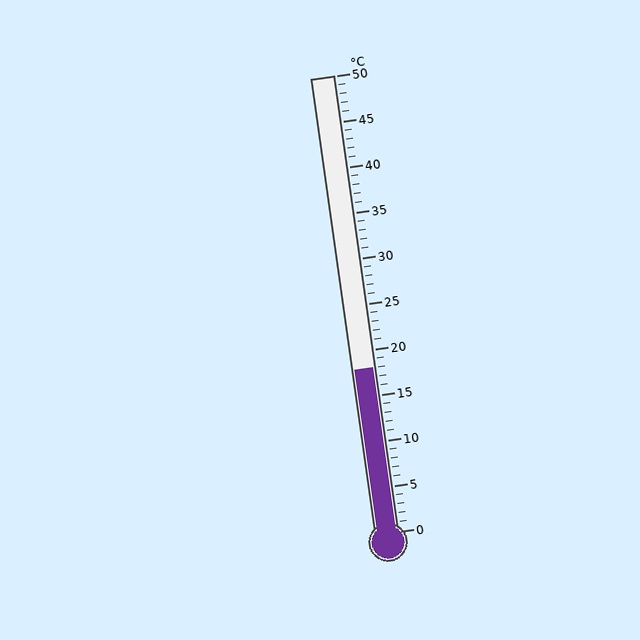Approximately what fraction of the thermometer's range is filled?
The thermometer is filled to approximately 35% of its range.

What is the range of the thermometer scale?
The thermometer scale ranges from 0°C to 50°C.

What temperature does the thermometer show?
The thermometer shows approximately 18°C.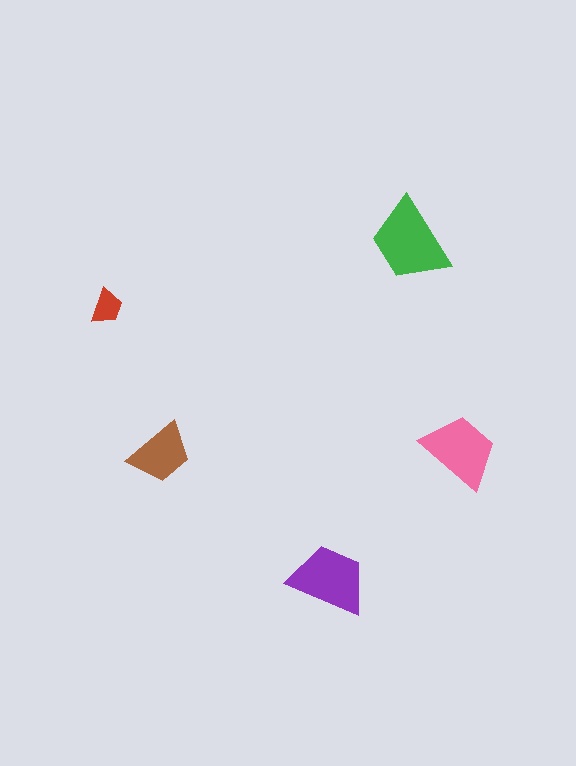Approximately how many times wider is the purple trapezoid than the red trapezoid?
About 2 times wider.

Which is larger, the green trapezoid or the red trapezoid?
The green one.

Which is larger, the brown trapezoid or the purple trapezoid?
The purple one.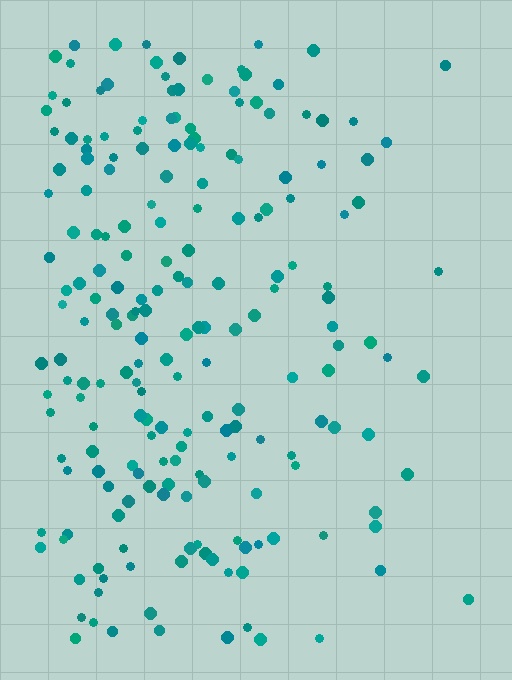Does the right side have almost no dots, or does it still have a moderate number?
Still a moderate number, just noticeably fewer than the left.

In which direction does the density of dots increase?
From right to left, with the left side densest.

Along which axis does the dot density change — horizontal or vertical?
Horizontal.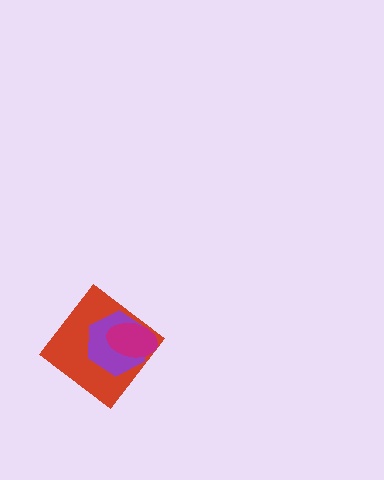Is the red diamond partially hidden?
Yes, it is partially covered by another shape.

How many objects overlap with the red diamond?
2 objects overlap with the red diamond.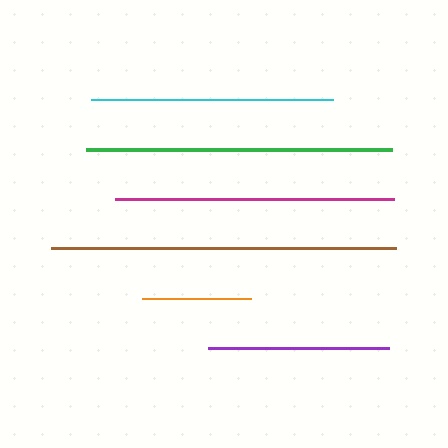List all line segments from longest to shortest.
From longest to shortest: brown, green, magenta, cyan, purple, orange.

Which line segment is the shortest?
The orange line is the shortest at approximately 110 pixels.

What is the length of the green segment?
The green segment is approximately 306 pixels long.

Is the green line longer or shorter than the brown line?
The brown line is longer than the green line.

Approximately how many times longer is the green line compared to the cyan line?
The green line is approximately 1.3 times the length of the cyan line.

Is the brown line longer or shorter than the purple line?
The brown line is longer than the purple line.